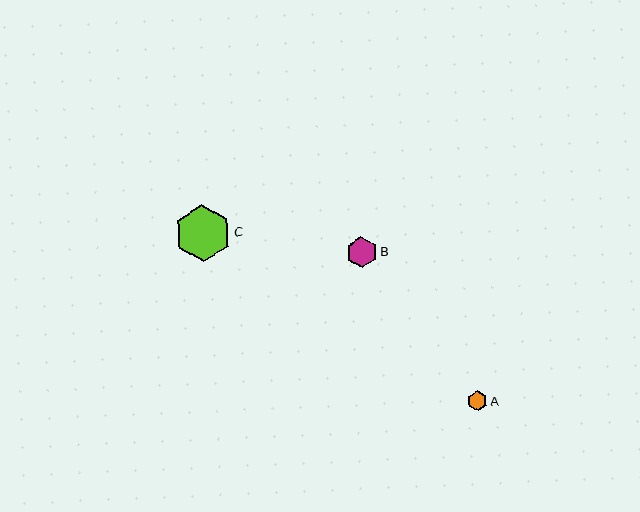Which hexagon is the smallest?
Hexagon A is the smallest with a size of approximately 20 pixels.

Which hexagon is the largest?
Hexagon C is the largest with a size of approximately 57 pixels.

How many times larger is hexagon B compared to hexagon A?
Hexagon B is approximately 1.5 times the size of hexagon A.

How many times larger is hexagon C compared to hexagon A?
Hexagon C is approximately 2.8 times the size of hexagon A.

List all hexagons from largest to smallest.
From largest to smallest: C, B, A.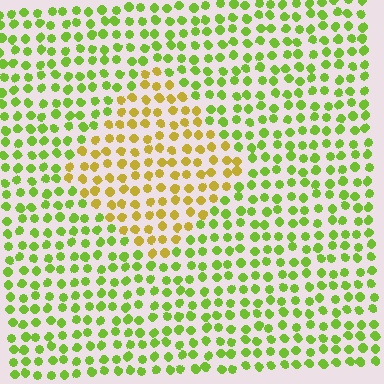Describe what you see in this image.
The image is filled with small lime elements in a uniform arrangement. A diamond-shaped region is visible where the elements are tinted to a slightly different hue, forming a subtle color boundary.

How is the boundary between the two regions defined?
The boundary is defined purely by a slight shift in hue (about 42 degrees). Spacing, size, and orientation are identical on both sides.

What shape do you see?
I see a diamond.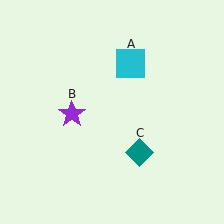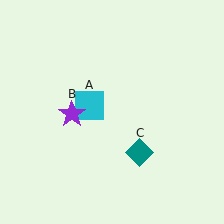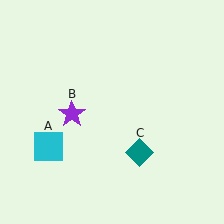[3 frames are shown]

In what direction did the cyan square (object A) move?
The cyan square (object A) moved down and to the left.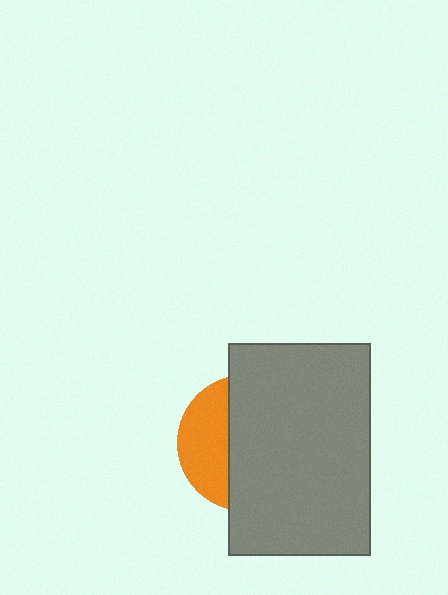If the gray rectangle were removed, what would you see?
You would see the complete orange circle.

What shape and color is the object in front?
The object in front is a gray rectangle.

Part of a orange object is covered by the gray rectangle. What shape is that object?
It is a circle.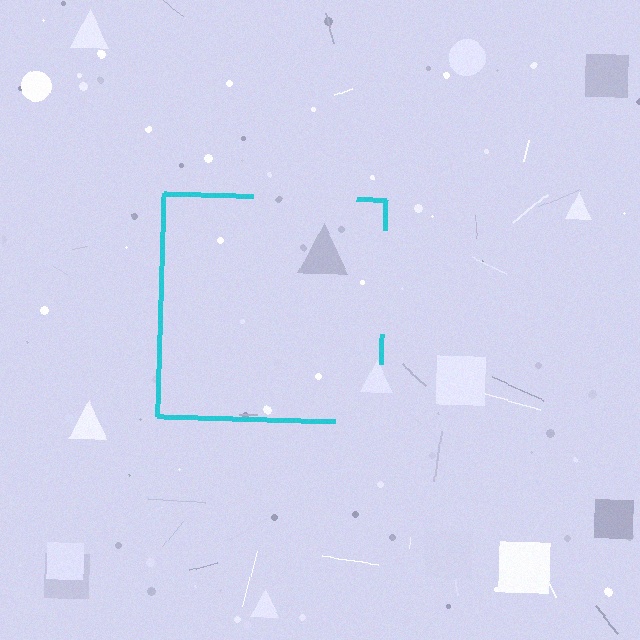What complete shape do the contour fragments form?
The contour fragments form a square.